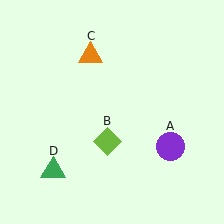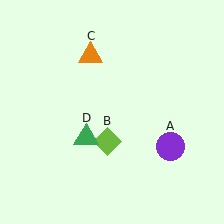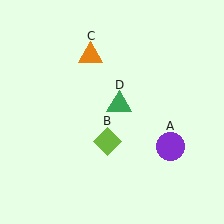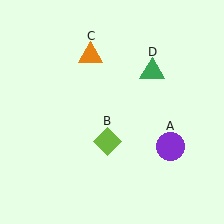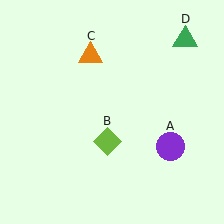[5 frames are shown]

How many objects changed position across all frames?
1 object changed position: green triangle (object D).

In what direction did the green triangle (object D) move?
The green triangle (object D) moved up and to the right.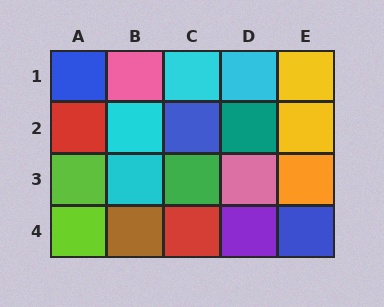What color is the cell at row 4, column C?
Red.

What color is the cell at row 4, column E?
Blue.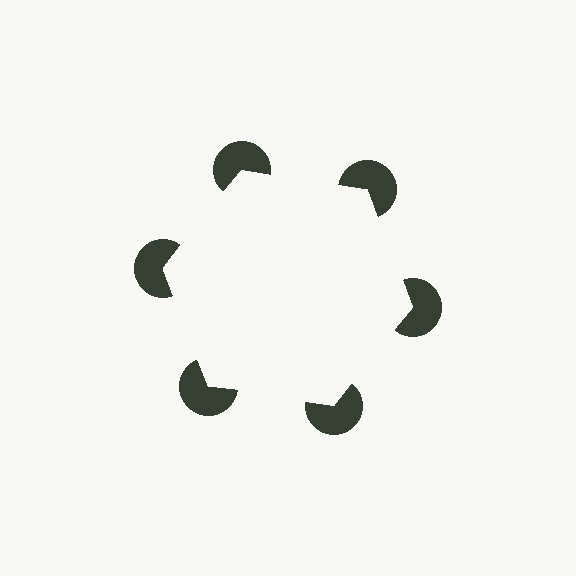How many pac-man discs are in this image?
There are 6 — one at each vertex of the illusory hexagon.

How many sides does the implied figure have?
6 sides.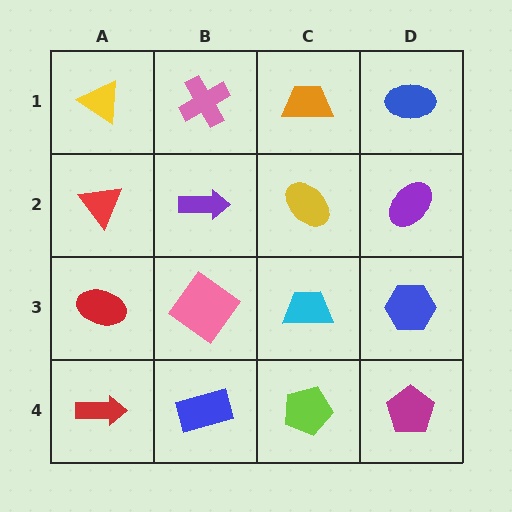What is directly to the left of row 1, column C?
A pink cross.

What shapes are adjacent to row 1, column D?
A purple ellipse (row 2, column D), an orange trapezoid (row 1, column C).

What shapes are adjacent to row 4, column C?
A cyan trapezoid (row 3, column C), a blue rectangle (row 4, column B), a magenta pentagon (row 4, column D).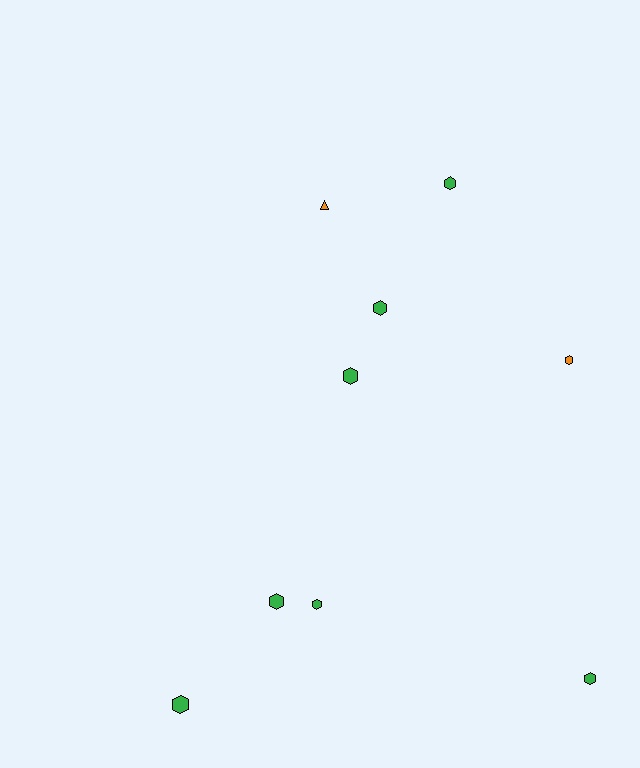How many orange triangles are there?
There is 1 orange triangle.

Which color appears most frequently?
Green, with 7 objects.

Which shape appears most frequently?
Hexagon, with 8 objects.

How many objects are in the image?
There are 9 objects.